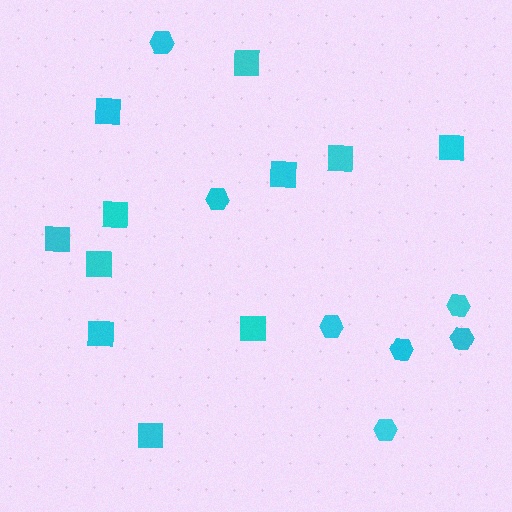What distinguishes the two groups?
There are 2 groups: one group of hexagons (7) and one group of squares (11).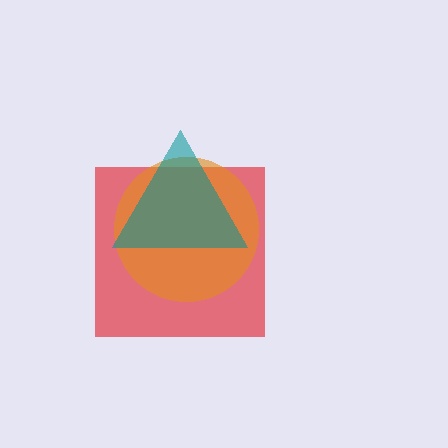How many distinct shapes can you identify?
There are 3 distinct shapes: a red square, an orange circle, a teal triangle.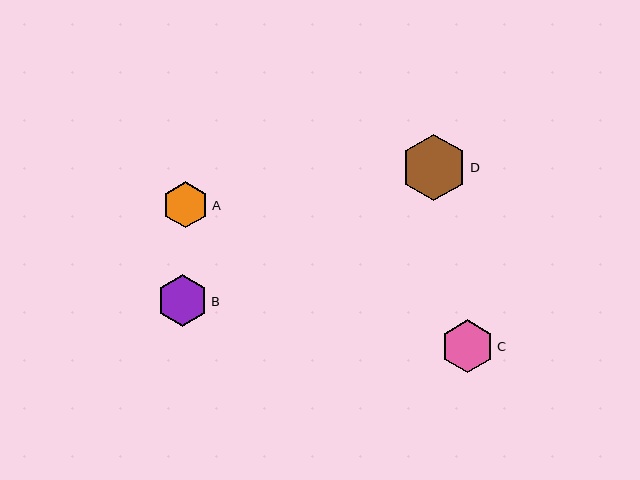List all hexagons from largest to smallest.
From largest to smallest: D, C, B, A.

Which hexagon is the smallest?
Hexagon A is the smallest with a size of approximately 46 pixels.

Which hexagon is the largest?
Hexagon D is the largest with a size of approximately 66 pixels.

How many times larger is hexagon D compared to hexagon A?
Hexagon D is approximately 1.4 times the size of hexagon A.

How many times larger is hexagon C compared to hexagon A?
Hexagon C is approximately 1.2 times the size of hexagon A.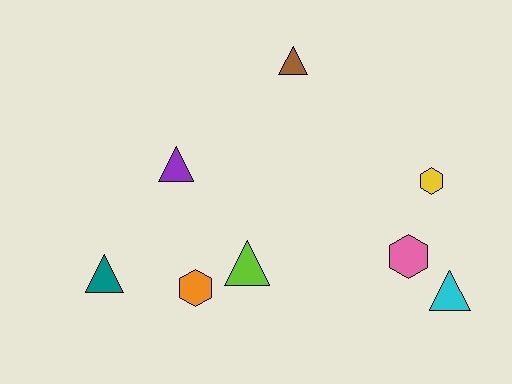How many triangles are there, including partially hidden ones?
There are 5 triangles.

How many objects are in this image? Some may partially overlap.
There are 8 objects.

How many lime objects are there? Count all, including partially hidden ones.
There is 1 lime object.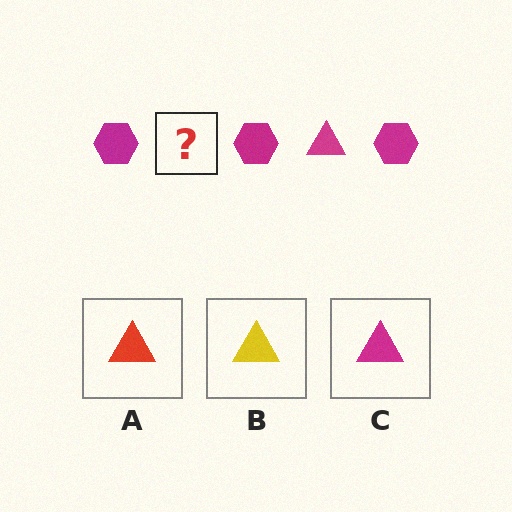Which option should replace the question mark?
Option C.